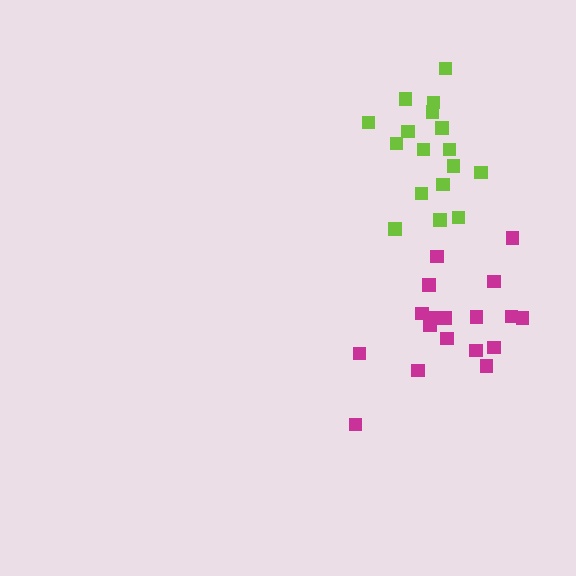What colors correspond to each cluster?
The clusters are colored: lime, magenta.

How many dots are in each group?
Group 1: 17 dots, Group 2: 18 dots (35 total).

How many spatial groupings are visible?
There are 2 spatial groupings.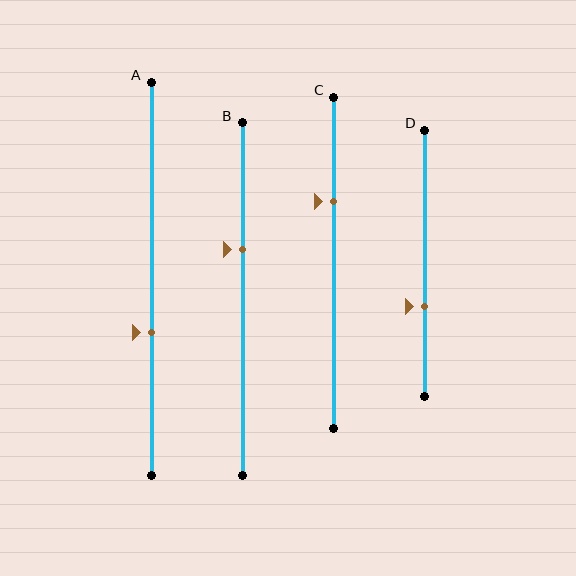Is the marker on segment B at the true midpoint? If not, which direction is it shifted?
No, the marker on segment B is shifted upward by about 14% of the segment length.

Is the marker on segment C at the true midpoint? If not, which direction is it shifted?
No, the marker on segment C is shifted upward by about 19% of the segment length.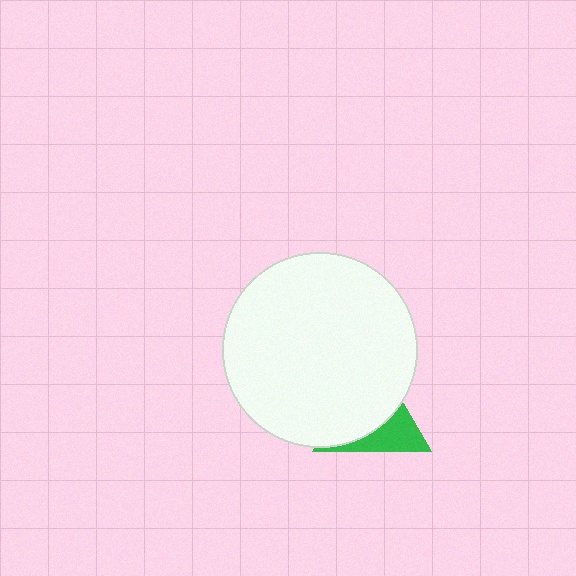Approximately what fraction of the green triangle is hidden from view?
Roughly 65% of the green triangle is hidden behind the white circle.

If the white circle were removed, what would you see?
You would see the complete green triangle.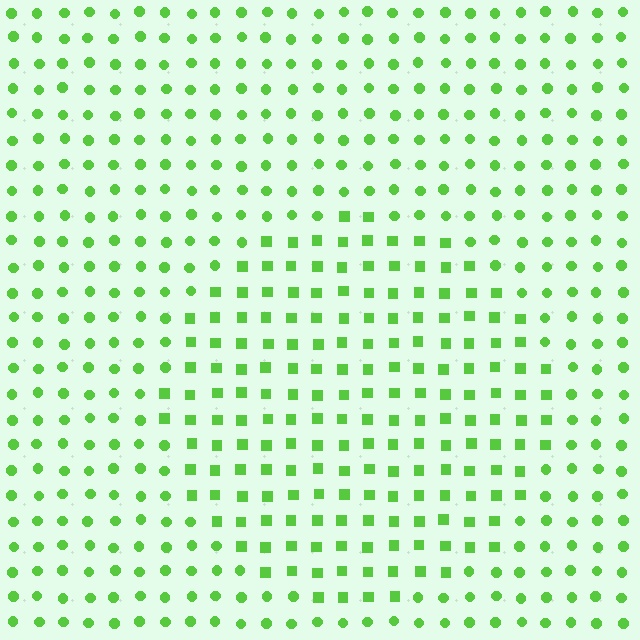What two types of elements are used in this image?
The image uses squares inside the circle region and circles outside it.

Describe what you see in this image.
The image is filled with small lime elements arranged in a uniform grid. A circle-shaped region contains squares, while the surrounding area contains circles. The boundary is defined purely by the change in element shape.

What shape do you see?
I see a circle.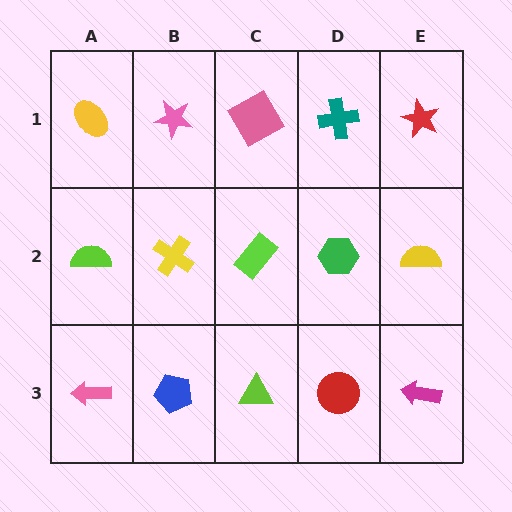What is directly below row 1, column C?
A lime rectangle.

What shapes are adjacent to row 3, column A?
A lime semicircle (row 2, column A), a blue pentagon (row 3, column B).